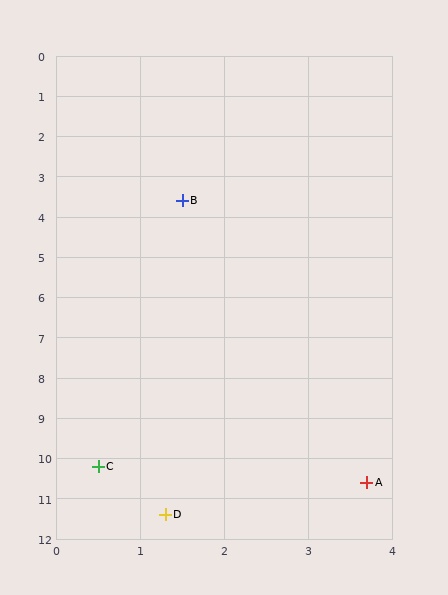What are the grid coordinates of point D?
Point D is at approximately (1.3, 11.4).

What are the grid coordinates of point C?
Point C is at approximately (0.5, 10.2).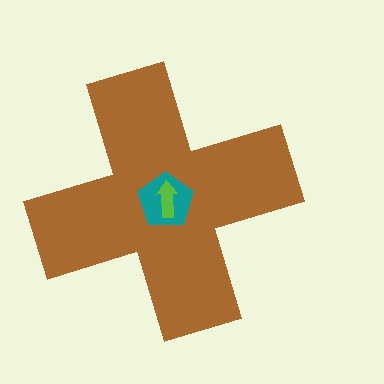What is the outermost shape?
The brown cross.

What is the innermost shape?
The lime arrow.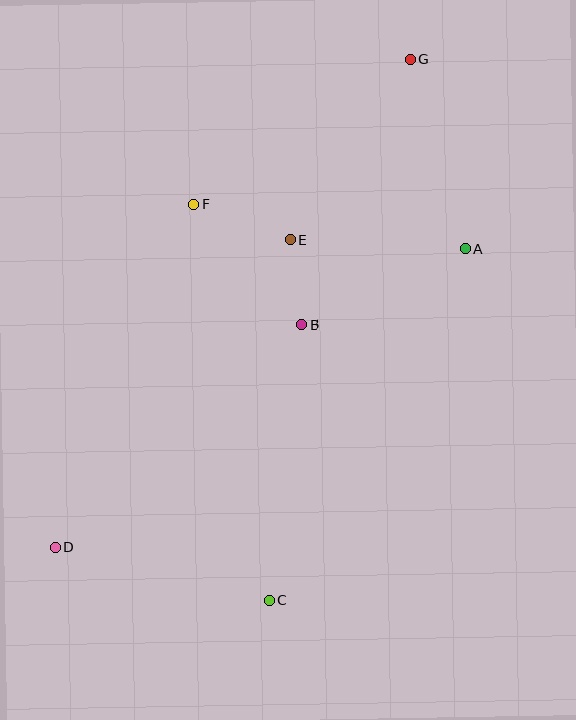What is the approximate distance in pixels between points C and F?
The distance between C and F is approximately 403 pixels.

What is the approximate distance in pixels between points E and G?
The distance between E and G is approximately 217 pixels.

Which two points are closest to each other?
Points B and E are closest to each other.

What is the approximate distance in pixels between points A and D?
The distance between A and D is approximately 507 pixels.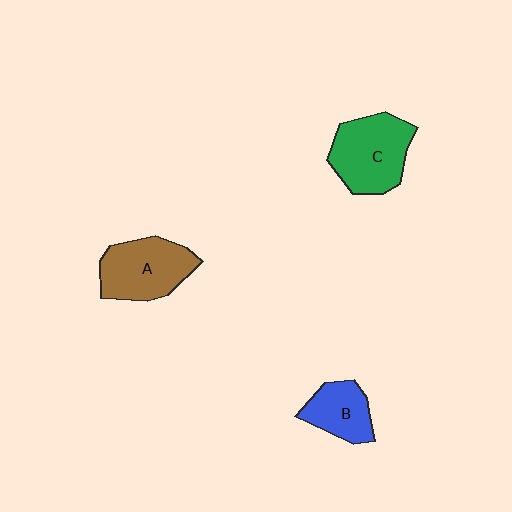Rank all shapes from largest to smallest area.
From largest to smallest: C (green), A (brown), B (blue).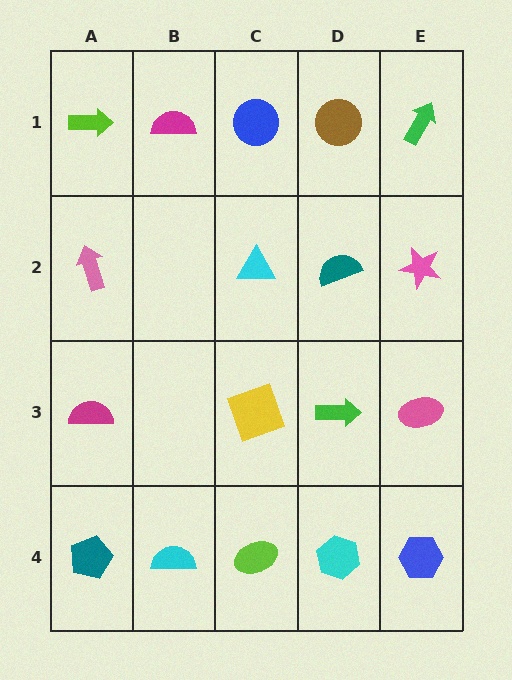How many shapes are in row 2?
4 shapes.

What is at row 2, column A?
A pink arrow.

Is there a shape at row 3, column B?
No, that cell is empty.